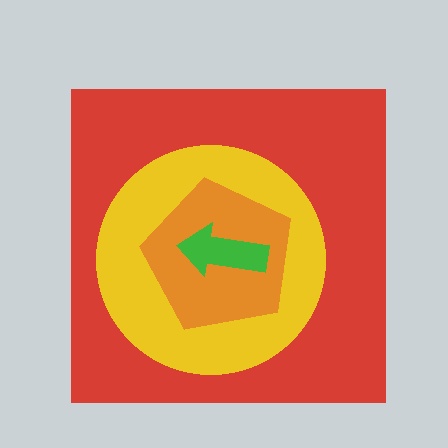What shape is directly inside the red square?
The yellow circle.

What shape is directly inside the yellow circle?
The orange pentagon.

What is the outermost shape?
The red square.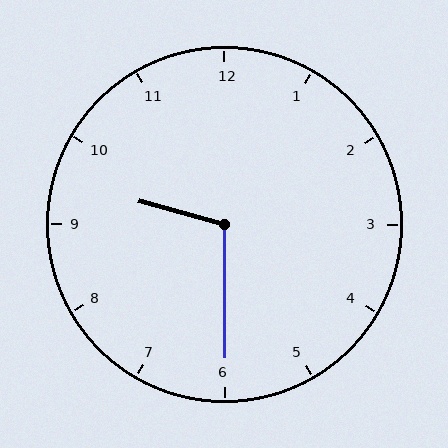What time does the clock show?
9:30.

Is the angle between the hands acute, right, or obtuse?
It is obtuse.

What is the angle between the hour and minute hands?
Approximately 105 degrees.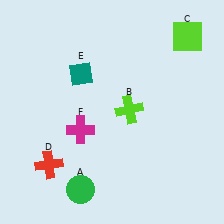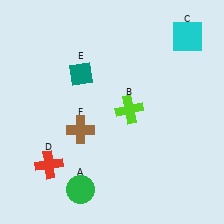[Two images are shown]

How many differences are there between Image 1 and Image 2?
There are 2 differences between the two images.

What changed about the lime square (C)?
In Image 1, C is lime. In Image 2, it changed to cyan.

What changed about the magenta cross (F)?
In Image 1, F is magenta. In Image 2, it changed to brown.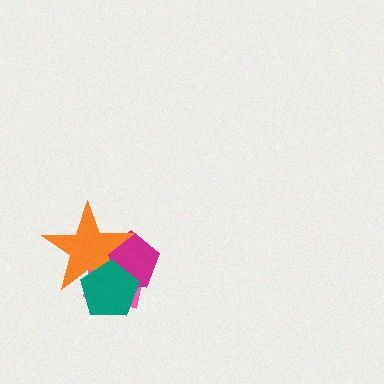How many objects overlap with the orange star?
3 objects overlap with the orange star.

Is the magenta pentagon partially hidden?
Yes, it is partially covered by another shape.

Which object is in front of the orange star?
The teal pentagon is in front of the orange star.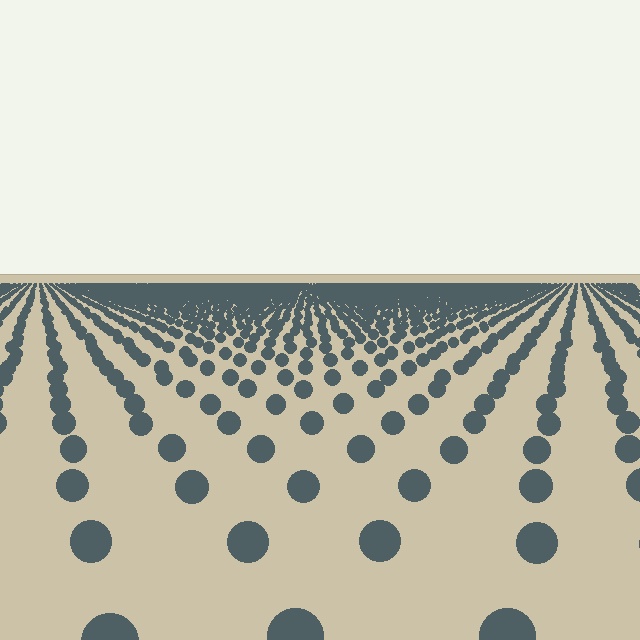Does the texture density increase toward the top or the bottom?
Density increases toward the top.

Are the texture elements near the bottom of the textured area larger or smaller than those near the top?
Larger. Near the bottom, elements are closer to the viewer and appear at a bigger on-screen size.